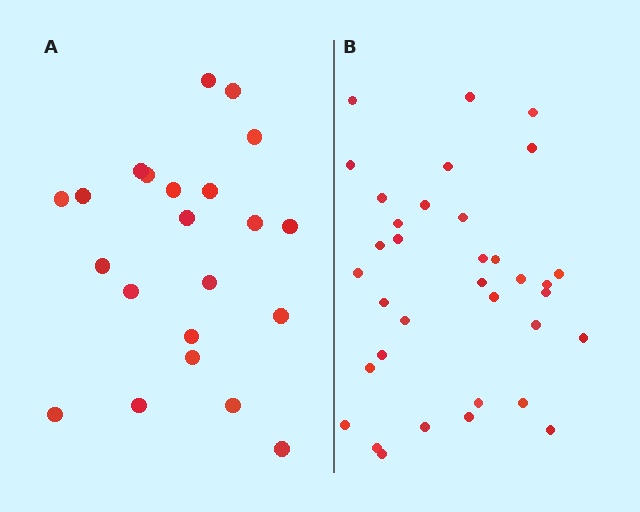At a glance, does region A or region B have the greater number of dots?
Region B (the right region) has more dots.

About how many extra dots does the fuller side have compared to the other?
Region B has approximately 15 more dots than region A.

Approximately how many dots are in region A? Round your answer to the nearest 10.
About 20 dots. (The exact count is 22, which rounds to 20.)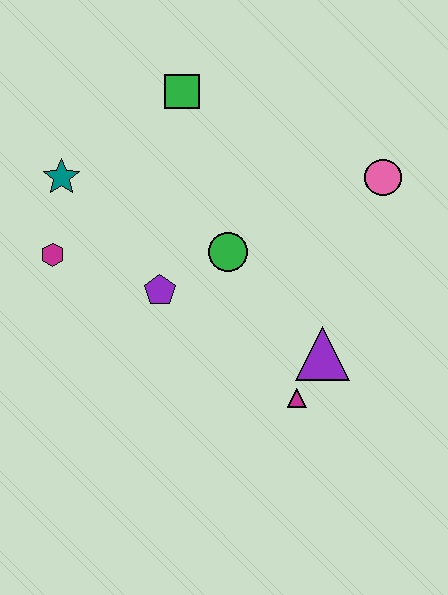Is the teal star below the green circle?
No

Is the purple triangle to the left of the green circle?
No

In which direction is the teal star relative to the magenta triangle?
The teal star is to the left of the magenta triangle.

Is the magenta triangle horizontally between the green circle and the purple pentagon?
No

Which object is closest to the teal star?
The magenta hexagon is closest to the teal star.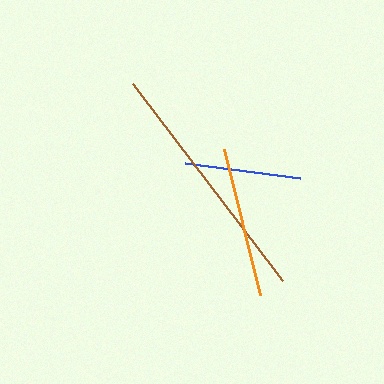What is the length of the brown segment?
The brown segment is approximately 247 pixels long.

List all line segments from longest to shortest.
From longest to shortest: brown, orange, blue.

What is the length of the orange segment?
The orange segment is approximately 151 pixels long.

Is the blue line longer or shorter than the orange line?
The orange line is longer than the blue line.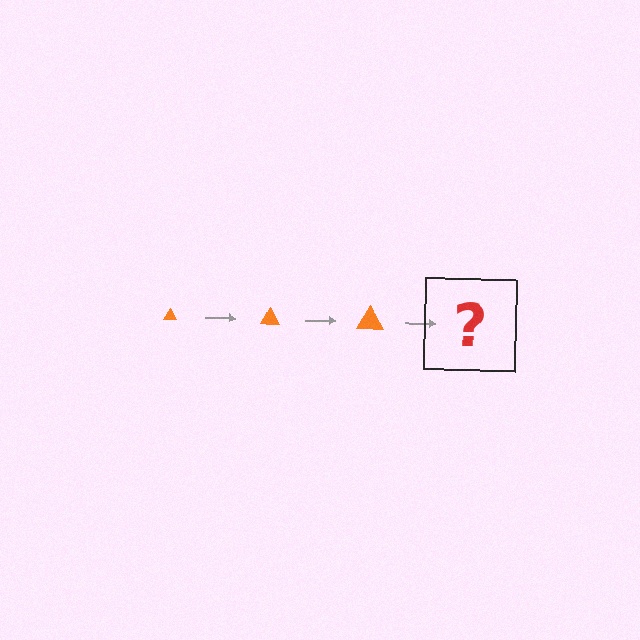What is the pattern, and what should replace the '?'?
The pattern is that the triangle gets progressively larger each step. The '?' should be an orange triangle, larger than the previous one.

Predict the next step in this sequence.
The next step is an orange triangle, larger than the previous one.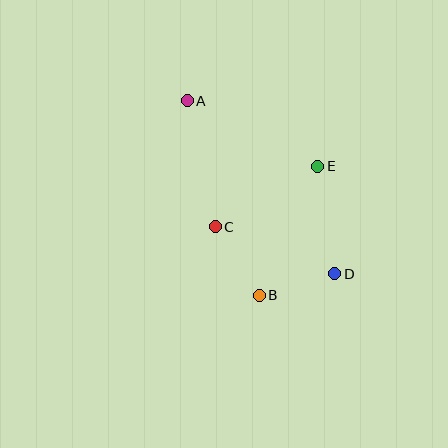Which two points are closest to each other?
Points B and D are closest to each other.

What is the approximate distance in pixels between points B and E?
The distance between B and E is approximately 142 pixels.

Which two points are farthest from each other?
Points A and D are farthest from each other.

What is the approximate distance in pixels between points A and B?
The distance between A and B is approximately 208 pixels.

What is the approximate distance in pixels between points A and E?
The distance between A and E is approximately 146 pixels.